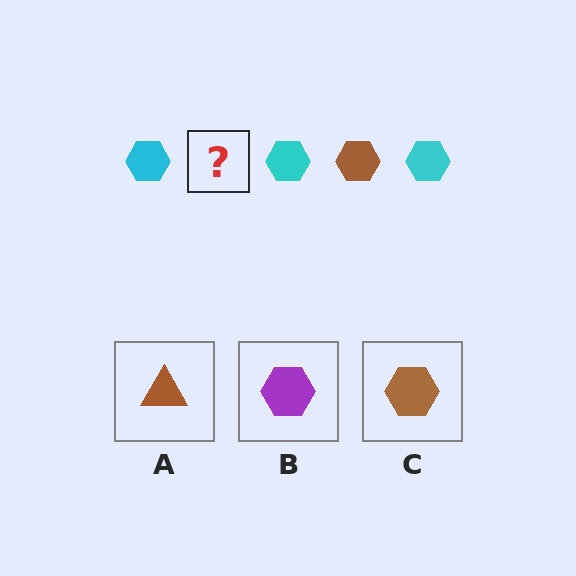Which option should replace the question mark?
Option C.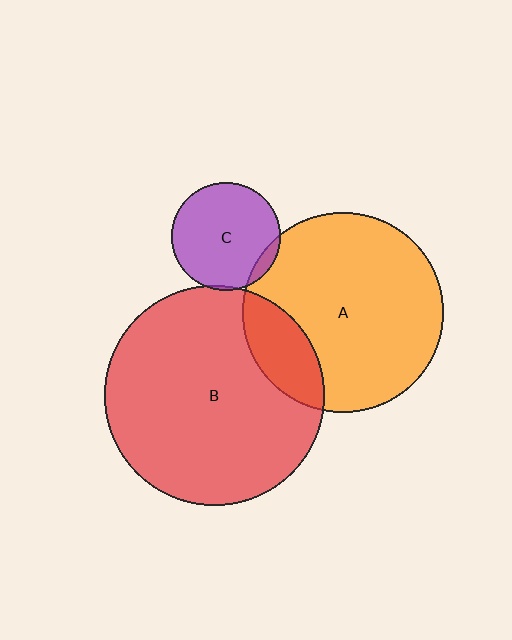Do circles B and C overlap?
Yes.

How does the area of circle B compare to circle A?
Approximately 1.2 times.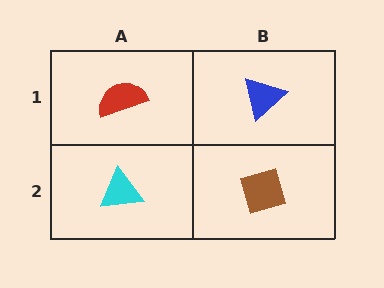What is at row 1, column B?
A blue triangle.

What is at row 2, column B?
A brown diamond.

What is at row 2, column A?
A cyan triangle.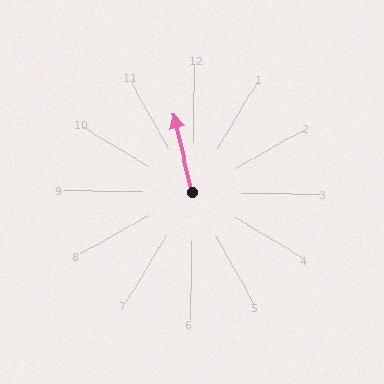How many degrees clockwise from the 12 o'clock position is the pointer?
Approximately 346 degrees.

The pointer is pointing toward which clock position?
Roughly 12 o'clock.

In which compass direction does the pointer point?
North.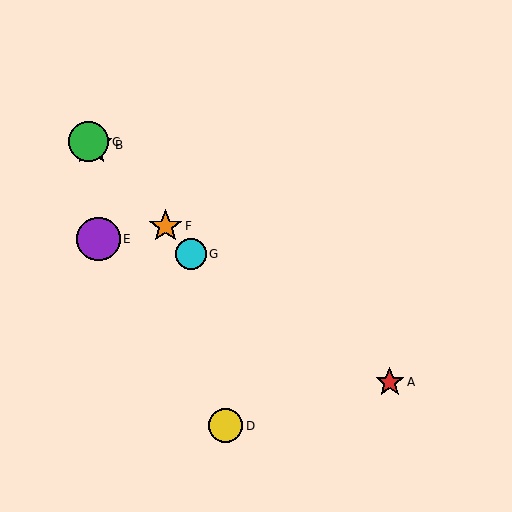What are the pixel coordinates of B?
Object B is at (92, 145).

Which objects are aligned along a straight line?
Objects B, C, F, G are aligned along a straight line.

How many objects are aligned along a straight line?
4 objects (B, C, F, G) are aligned along a straight line.